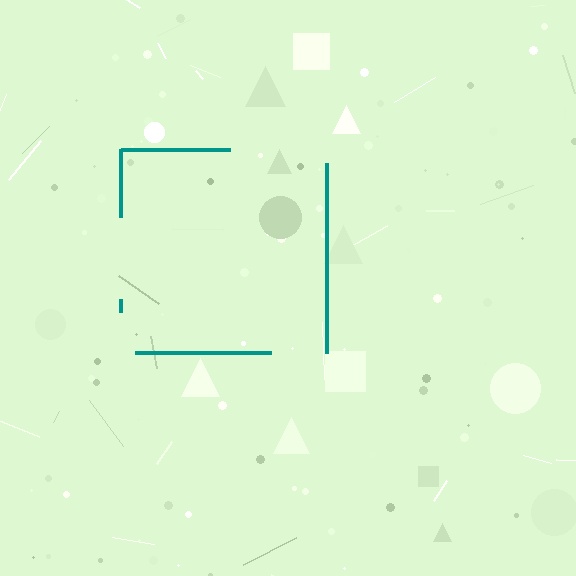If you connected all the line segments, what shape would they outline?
They would outline a square.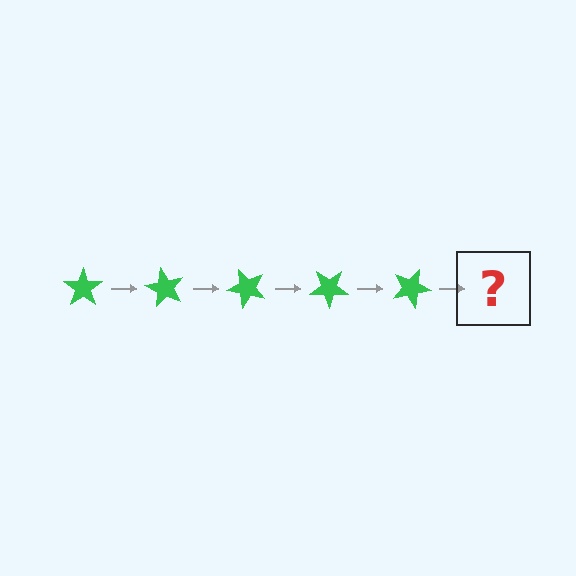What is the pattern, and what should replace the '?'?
The pattern is that the star rotates 60 degrees each step. The '?' should be a green star rotated 300 degrees.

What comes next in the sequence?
The next element should be a green star rotated 300 degrees.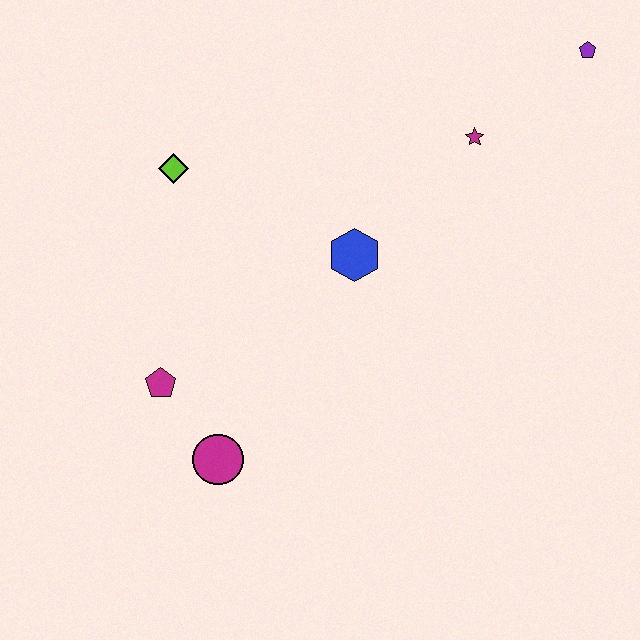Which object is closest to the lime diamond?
The blue hexagon is closest to the lime diamond.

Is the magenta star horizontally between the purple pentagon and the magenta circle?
Yes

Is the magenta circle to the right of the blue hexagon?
No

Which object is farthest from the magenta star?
The magenta circle is farthest from the magenta star.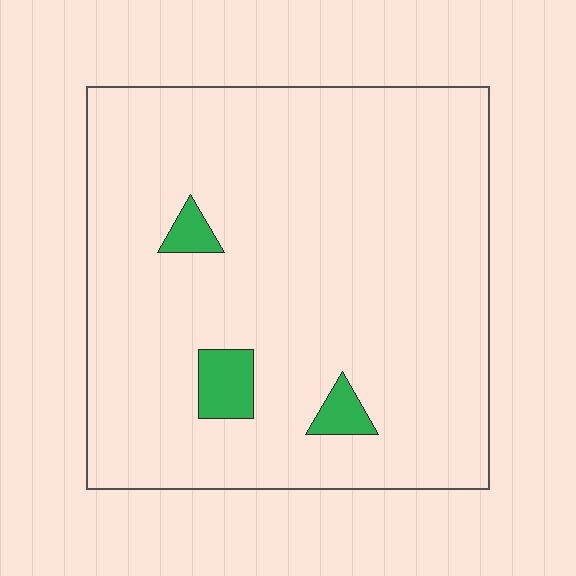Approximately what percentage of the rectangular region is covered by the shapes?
Approximately 5%.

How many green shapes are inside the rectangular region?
3.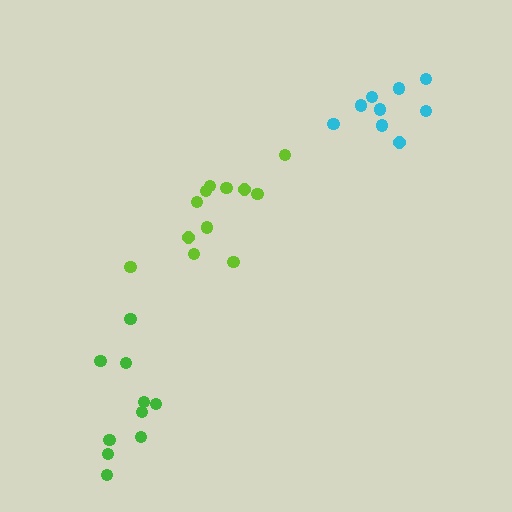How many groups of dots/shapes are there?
There are 3 groups.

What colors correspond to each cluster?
The clusters are colored: cyan, lime, green.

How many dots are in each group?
Group 1: 9 dots, Group 2: 12 dots, Group 3: 10 dots (31 total).